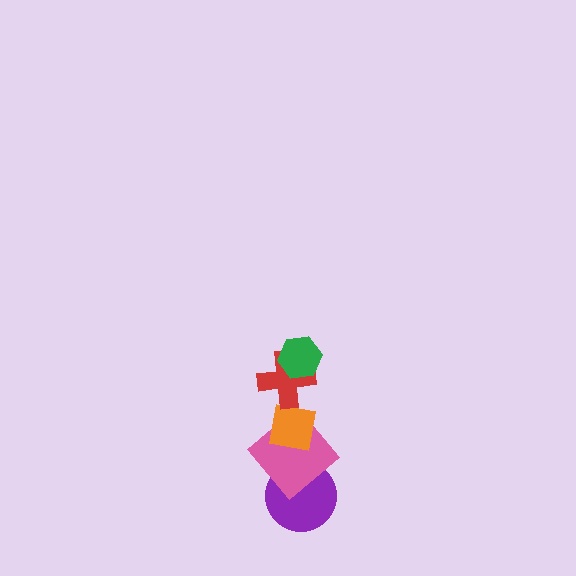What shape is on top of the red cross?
The green hexagon is on top of the red cross.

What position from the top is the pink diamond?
The pink diamond is 4th from the top.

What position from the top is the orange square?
The orange square is 3rd from the top.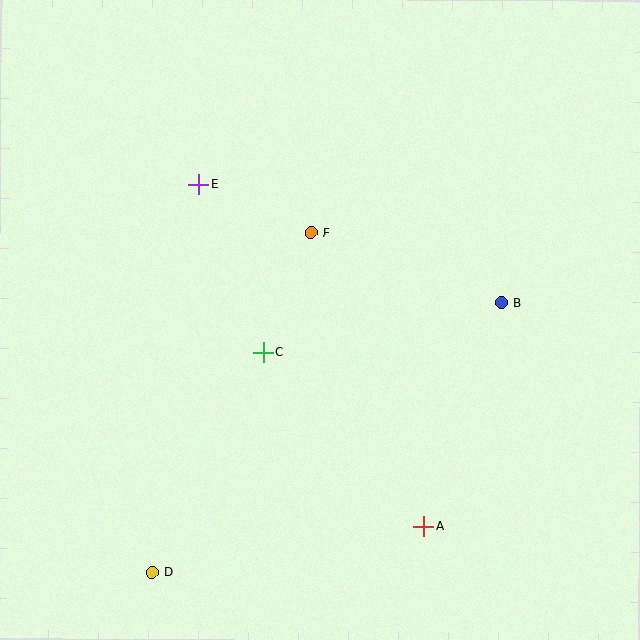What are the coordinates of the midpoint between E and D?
The midpoint between E and D is at (175, 378).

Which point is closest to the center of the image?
Point C at (263, 352) is closest to the center.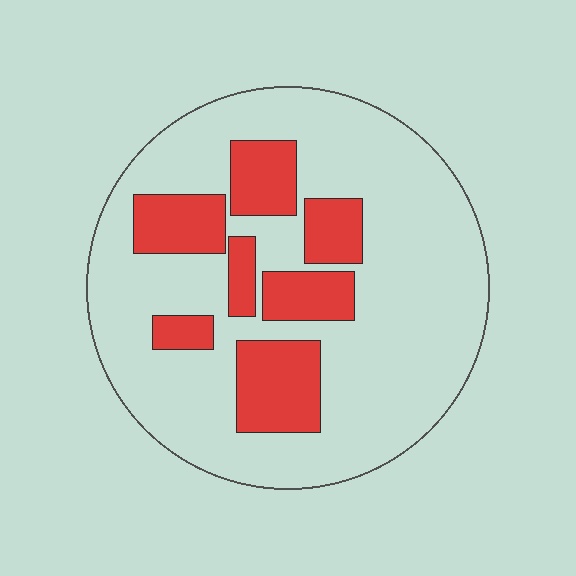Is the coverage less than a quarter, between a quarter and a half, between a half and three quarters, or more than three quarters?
Less than a quarter.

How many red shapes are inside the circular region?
7.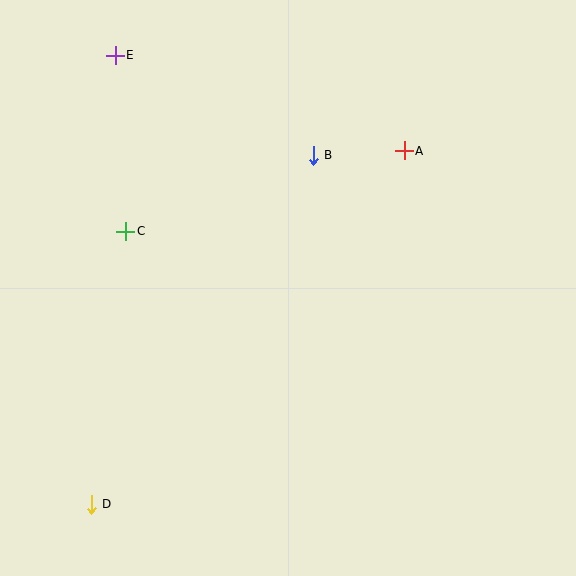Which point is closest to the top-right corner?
Point A is closest to the top-right corner.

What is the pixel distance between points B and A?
The distance between B and A is 91 pixels.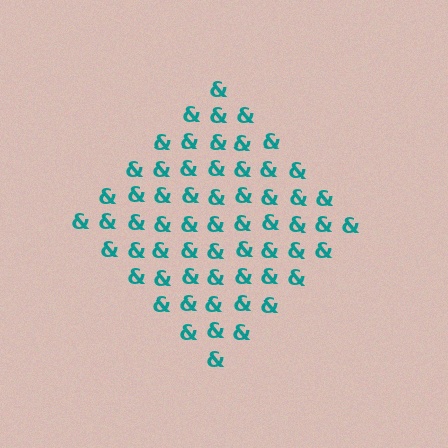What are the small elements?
The small elements are ampersands.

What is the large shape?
The large shape is a diamond.